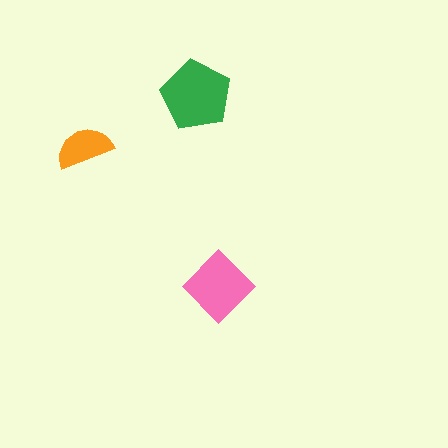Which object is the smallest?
The orange semicircle.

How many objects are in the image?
There are 3 objects in the image.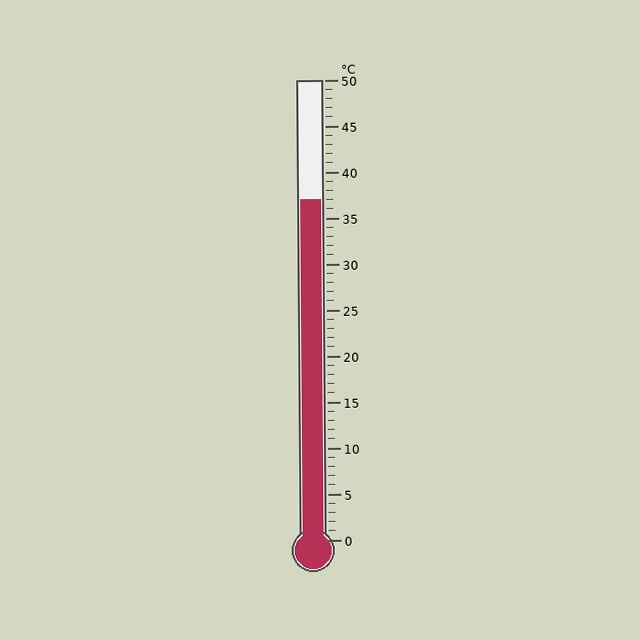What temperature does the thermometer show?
The thermometer shows approximately 37°C.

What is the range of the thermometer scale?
The thermometer scale ranges from 0°C to 50°C.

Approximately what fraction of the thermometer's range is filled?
The thermometer is filled to approximately 75% of its range.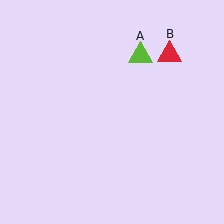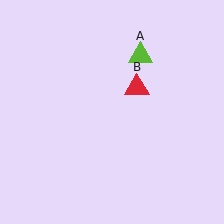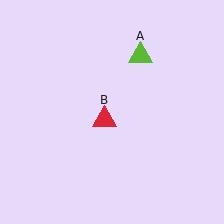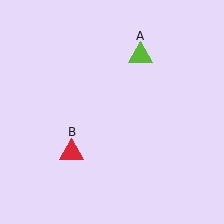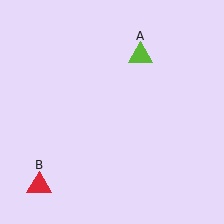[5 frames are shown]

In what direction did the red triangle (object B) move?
The red triangle (object B) moved down and to the left.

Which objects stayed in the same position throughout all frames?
Lime triangle (object A) remained stationary.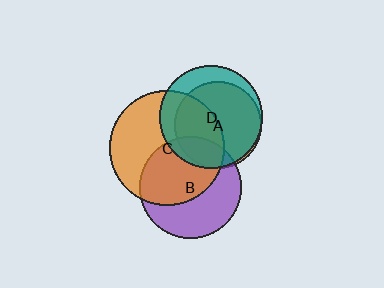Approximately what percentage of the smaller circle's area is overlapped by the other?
Approximately 45%.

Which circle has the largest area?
Circle C (orange).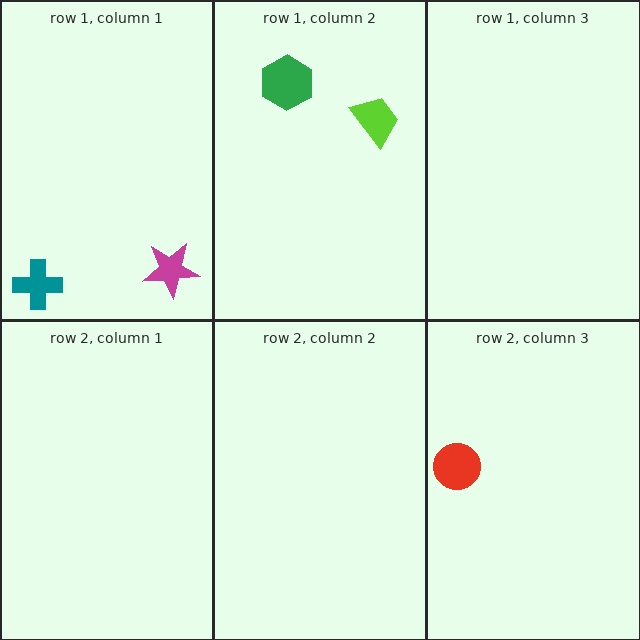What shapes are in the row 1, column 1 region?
The teal cross, the magenta star.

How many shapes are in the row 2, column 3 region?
1.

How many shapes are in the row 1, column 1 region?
2.